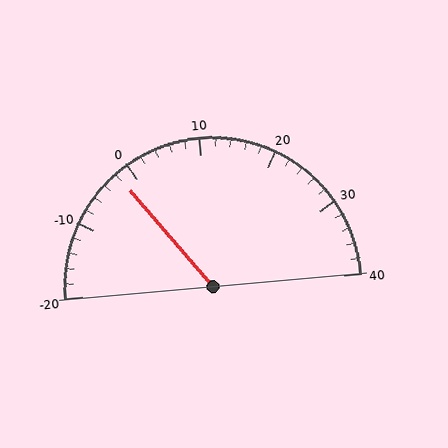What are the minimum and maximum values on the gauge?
The gauge ranges from -20 to 40.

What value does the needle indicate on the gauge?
The needle indicates approximately -2.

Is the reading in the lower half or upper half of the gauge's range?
The reading is in the lower half of the range (-20 to 40).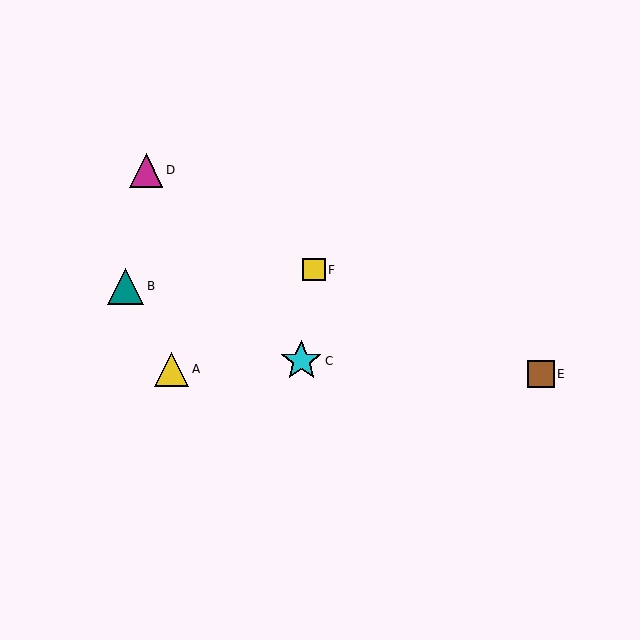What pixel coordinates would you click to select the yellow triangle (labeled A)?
Click at (172, 369) to select the yellow triangle A.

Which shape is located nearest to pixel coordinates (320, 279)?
The yellow square (labeled F) at (314, 270) is nearest to that location.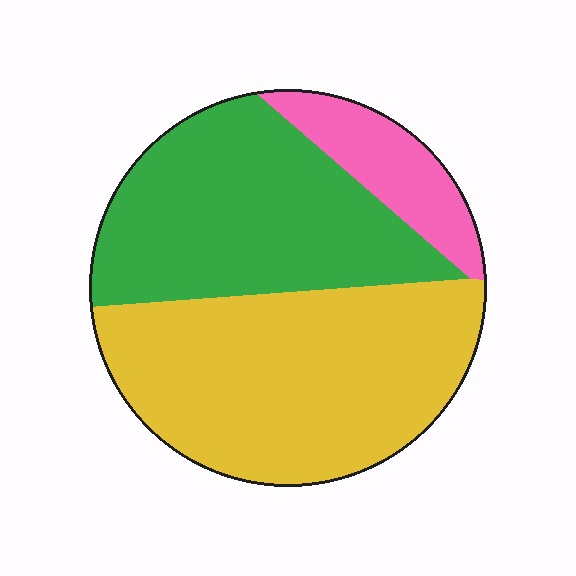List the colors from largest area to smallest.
From largest to smallest: yellow, green, pink.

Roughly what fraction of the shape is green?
Green covers roughly 40% of the shape.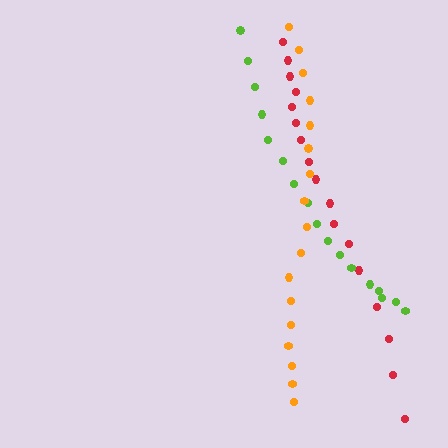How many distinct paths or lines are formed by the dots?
There are 3 distinct paths.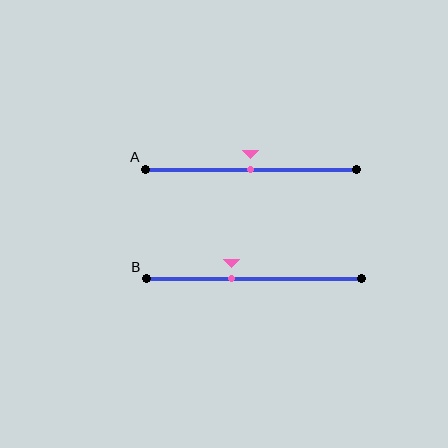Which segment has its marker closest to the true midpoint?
Segment A has its marker closest to the true midpoint.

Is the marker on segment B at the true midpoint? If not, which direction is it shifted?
No, the marker on segment B is shifted to the left by about 10% of the segment length.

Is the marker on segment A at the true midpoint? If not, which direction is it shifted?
Yes, the marker on segment A is at the true midpoint.